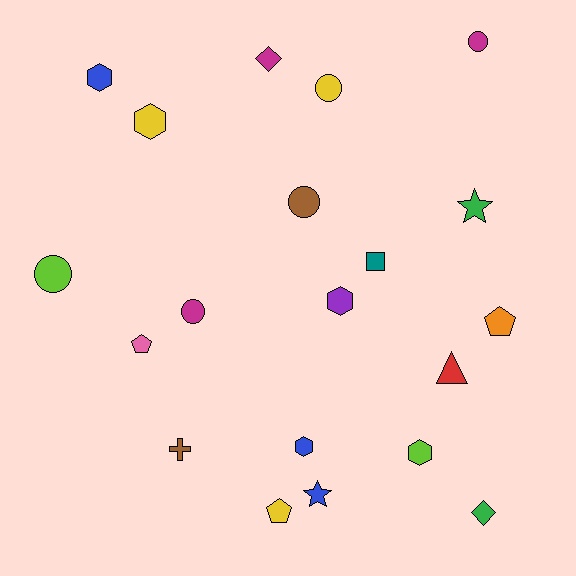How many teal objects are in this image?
There is 1 teal object.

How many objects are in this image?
There are 20 objects.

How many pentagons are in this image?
There are 3 pentagons.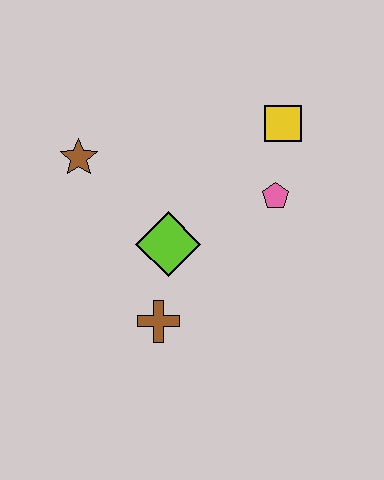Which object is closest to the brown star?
The lime diamond is closest to the brown star.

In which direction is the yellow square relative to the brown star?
The yellow square is to the right of the brown star.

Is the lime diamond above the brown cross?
Yes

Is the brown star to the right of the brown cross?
No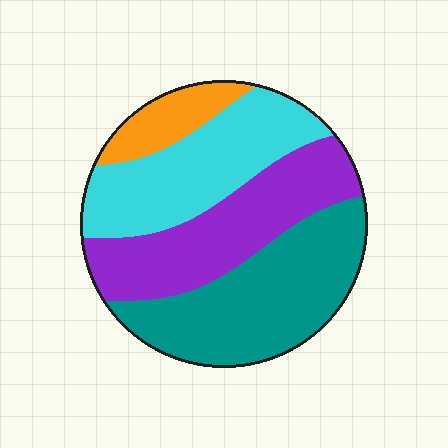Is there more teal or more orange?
Teal.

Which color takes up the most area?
Teal, at roughly 35%.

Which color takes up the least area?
Orange, at roughly 10%.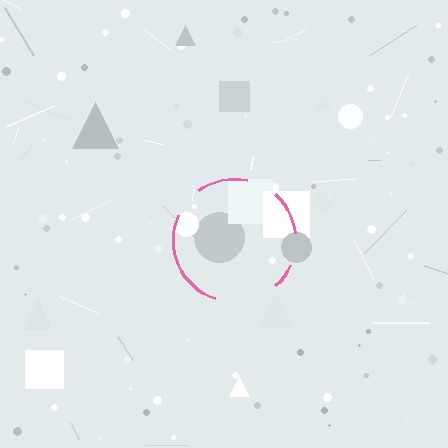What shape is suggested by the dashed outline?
The dashed outline suggests a circle.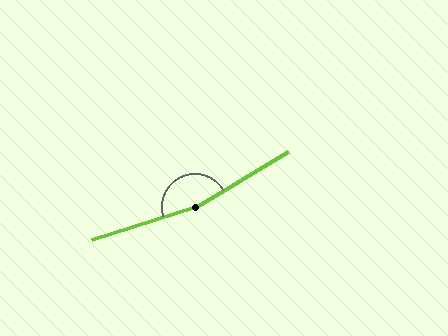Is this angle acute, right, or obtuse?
It is obtuse.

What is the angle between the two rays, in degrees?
Approximately 167 degrees.